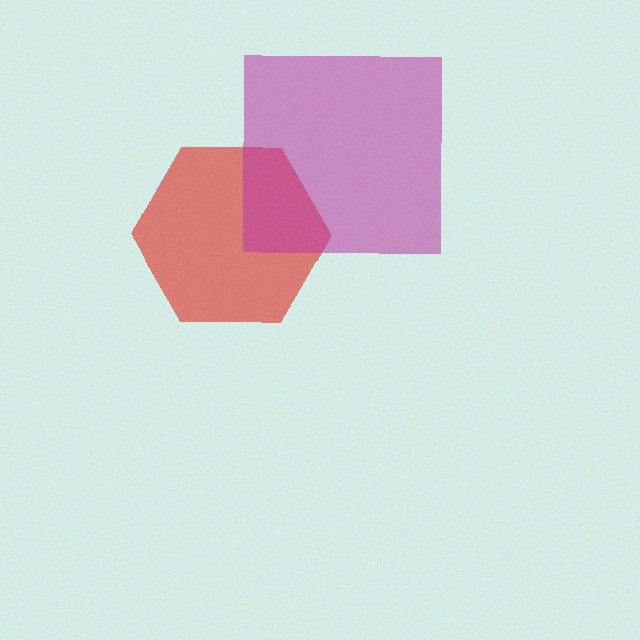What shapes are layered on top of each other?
The layered shapes are: a red hexagon, a magenta square.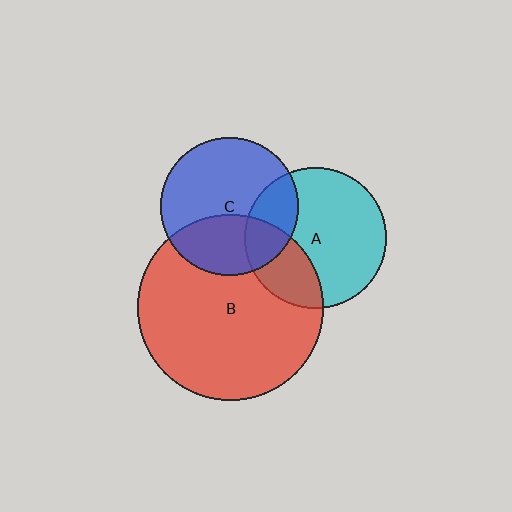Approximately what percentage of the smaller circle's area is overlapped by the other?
Approximately 35%.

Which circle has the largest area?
Circle B (red).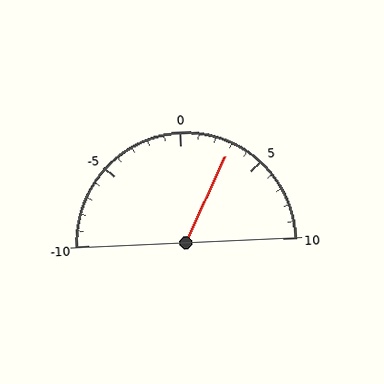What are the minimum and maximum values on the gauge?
The gauge ranges from -10 to 10.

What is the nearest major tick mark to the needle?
The nearest major tick mark is 5.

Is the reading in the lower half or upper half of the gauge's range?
The reading is in the upper half of the range (-10 to 10).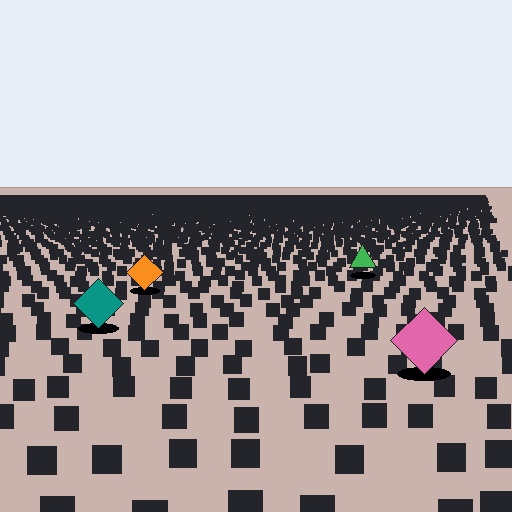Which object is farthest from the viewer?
The green triangle is farthest from the viewer. It appears smaller and the ground texture around it is denser.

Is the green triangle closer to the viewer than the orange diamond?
No. The orange diamond is closer — you can tell from the texture gradient: the ground texture is coarser near it.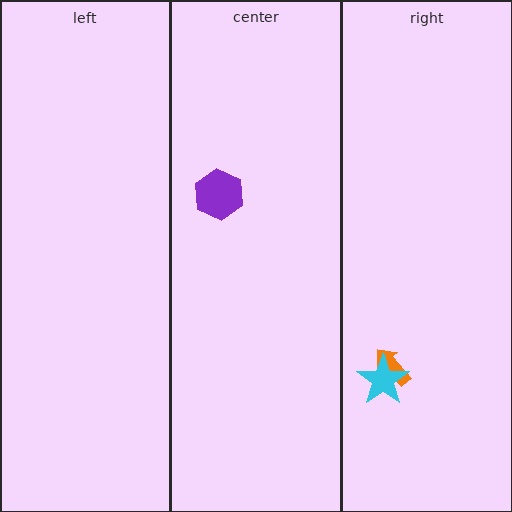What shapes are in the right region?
The orange arrow, the cyan star.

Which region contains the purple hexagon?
The center region.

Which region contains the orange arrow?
The right region.